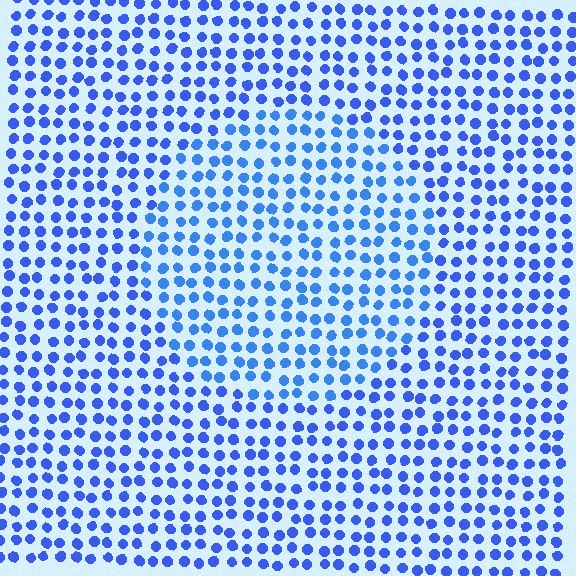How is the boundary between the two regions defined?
The boundary is defined purely by a slight shift in hue (about 15 degrees). Spacing, size, and orientation are identical on both sides.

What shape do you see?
I see a circle.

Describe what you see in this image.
The image is filled with small blue elements in a uniform arrangement. A circle-shaped region is visible where the elements are tinted to a slightly different hue, forming a subtle color boundary.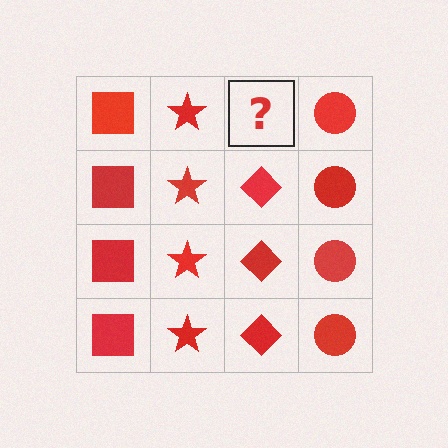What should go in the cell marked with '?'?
The missing cell should contain a red diamond.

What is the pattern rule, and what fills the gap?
The rule is that each column has a consistent shape. The gap should be filled with a red diamond.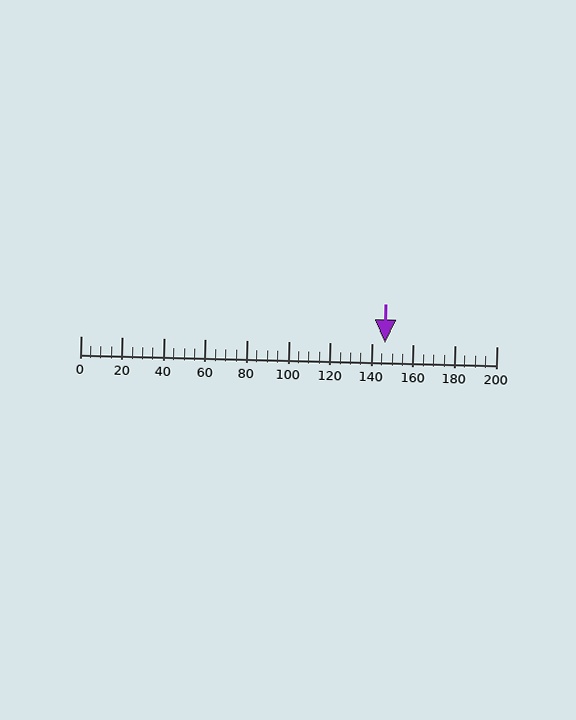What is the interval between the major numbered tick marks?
The major tick marks are spaced 20 units apart.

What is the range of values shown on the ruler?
The ruler shows values from 0 to 200.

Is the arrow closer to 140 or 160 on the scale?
The arrow is closer to 140.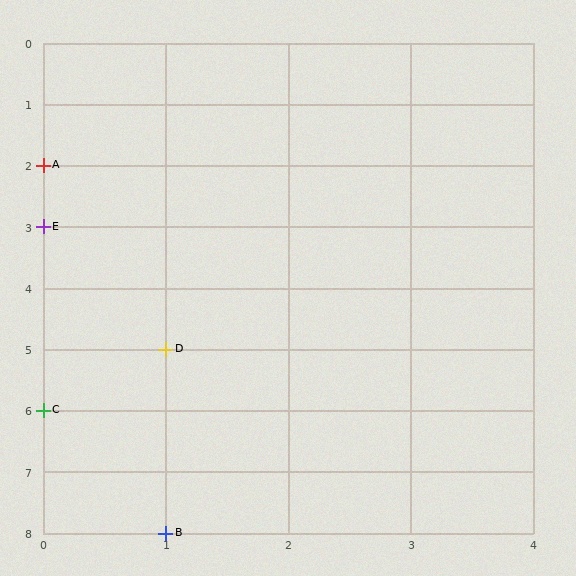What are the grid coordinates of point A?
Point A is at grid coordinates (0, 2).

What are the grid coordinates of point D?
Point D is at grid coordinates (1, 5).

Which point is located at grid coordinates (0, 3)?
Point E is at (0, 3).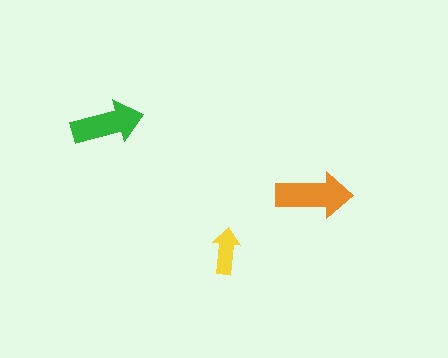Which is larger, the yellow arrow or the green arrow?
The green one.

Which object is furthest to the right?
The orange arrow is rightmost.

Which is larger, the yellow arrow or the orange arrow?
The orange one.